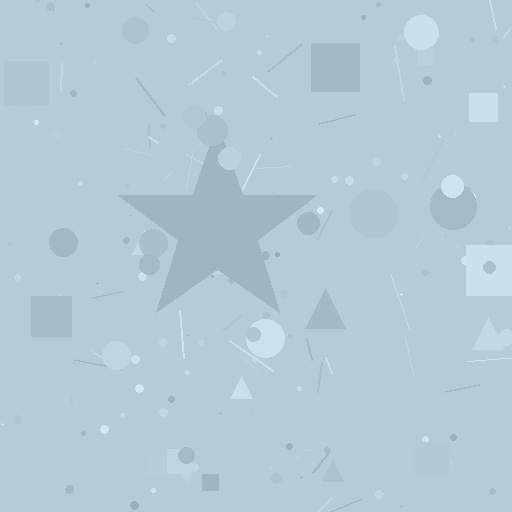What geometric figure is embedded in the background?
A star is embedded in the background.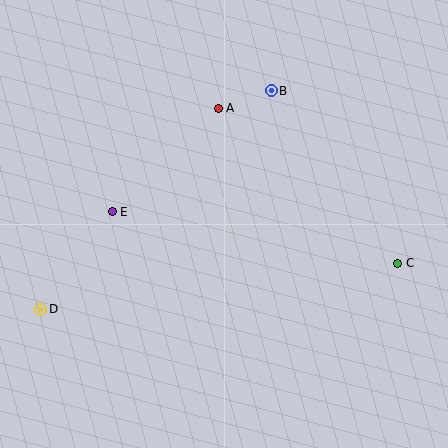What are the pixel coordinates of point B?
Point B is at (271, 91).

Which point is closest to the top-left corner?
Point E is closest to the top-left corner.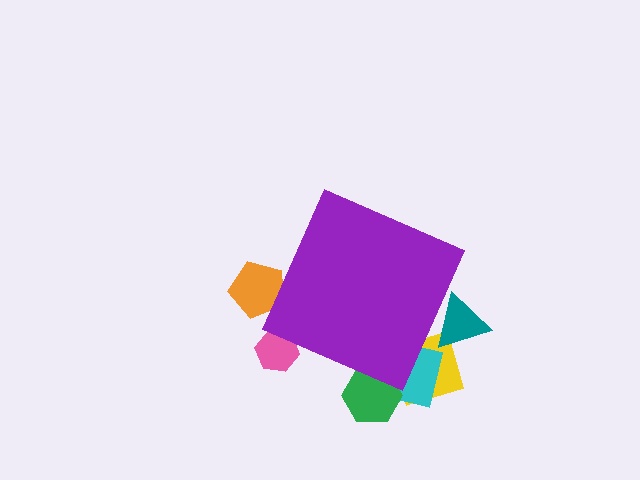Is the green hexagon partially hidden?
Yes, the green hexagon is partially hidden behind the purple diamond.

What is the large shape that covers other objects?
A purple diamond.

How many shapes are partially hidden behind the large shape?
6 shapes are partially hidden.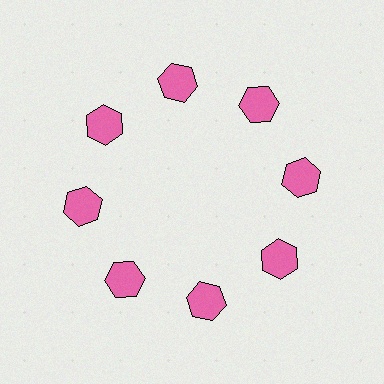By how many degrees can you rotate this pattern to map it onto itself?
The pattern maps onto itself every 45 degrees of rotation.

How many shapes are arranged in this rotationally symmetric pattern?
There are 8 shapes, arranged in 8 groups of 1.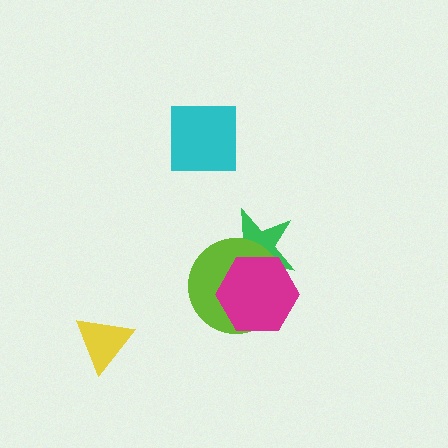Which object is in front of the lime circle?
The magenta hexagon is in front of the lime circle.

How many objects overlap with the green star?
2 objects overlap with the green star.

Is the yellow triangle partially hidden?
No, no other shape covers it.